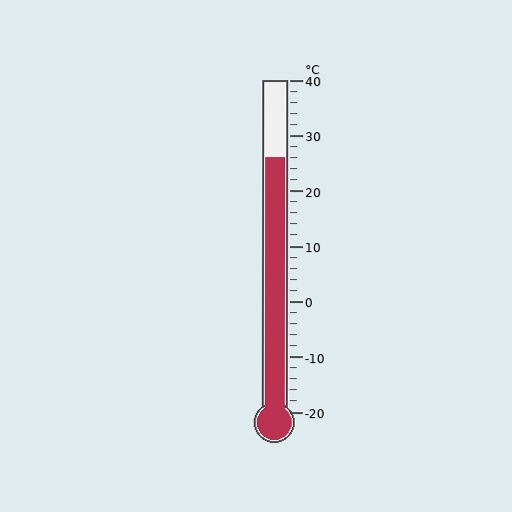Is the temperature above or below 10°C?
The temperature is above 10°C.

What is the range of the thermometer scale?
The thermometer scale ranges from -20°C to 40°C.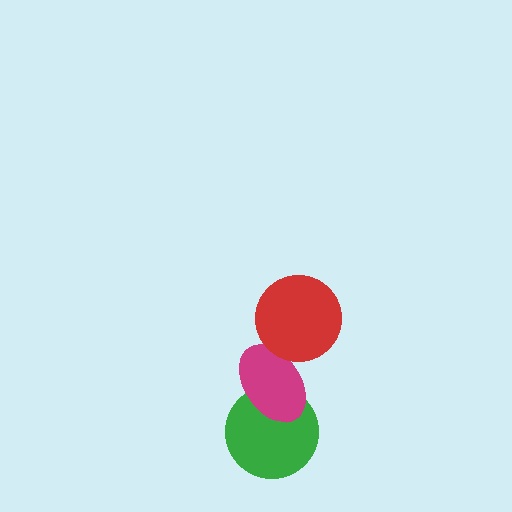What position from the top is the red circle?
The red circle is 1st from the top.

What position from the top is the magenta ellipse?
The magenta ellipse is 2nd from the top.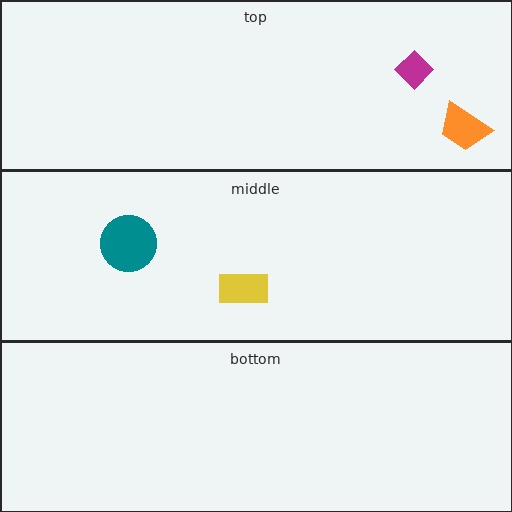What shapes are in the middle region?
The teal circle, the yellow rectangle.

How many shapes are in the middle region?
2.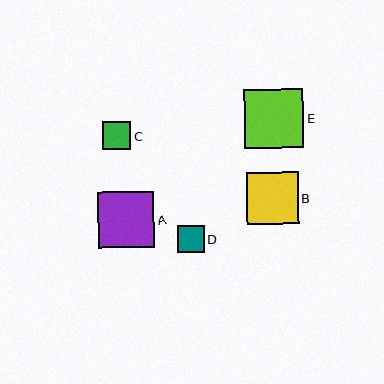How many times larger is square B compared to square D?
Square B is approximately 1.9 times the size of square D.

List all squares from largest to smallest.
From largest to smallest: E, A, B, C, D.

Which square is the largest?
Square E is the largest with a size of approximately 59 pixels.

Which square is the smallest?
Square D is the smallest with a size of approximately 27 pixels.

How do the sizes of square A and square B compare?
Square A and square B are approximately the same size.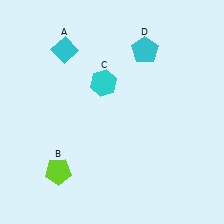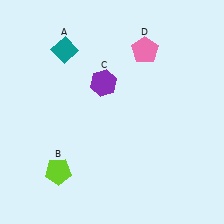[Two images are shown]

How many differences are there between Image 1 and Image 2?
There are 3 differences between the two images.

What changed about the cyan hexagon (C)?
In Image 1, C is cyan. In Image 2, it changed to purple.